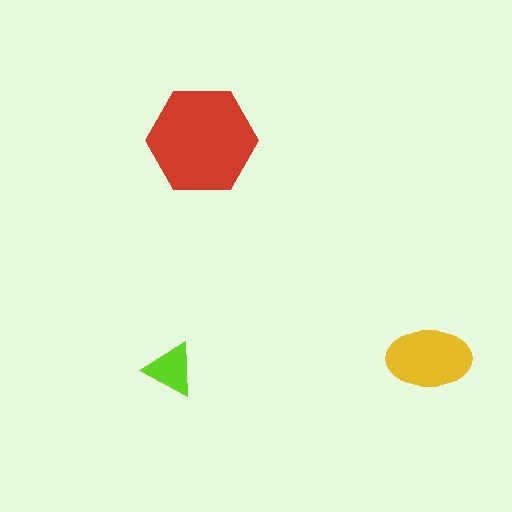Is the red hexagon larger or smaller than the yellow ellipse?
Larger.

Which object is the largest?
The red hexagon.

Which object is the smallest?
The lime triangle.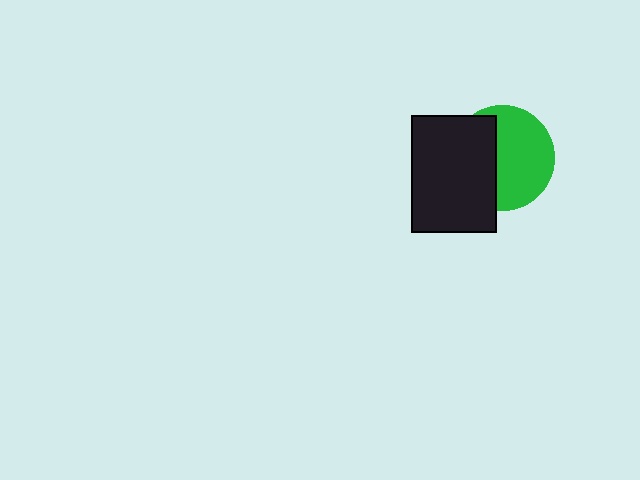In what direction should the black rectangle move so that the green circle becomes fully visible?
The black rectangle should move left. That is the shortest direction to clear the overlap and leave the green circle fully visible.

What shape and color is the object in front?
The object in front is a black rectangle.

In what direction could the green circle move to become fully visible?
The green circle could move right. That would shift it out from behind the black rectangle entirely.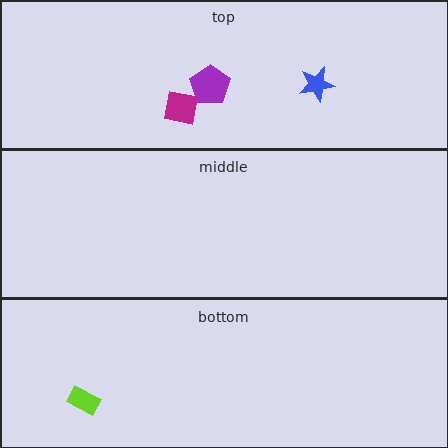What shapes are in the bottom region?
The lime rectangle.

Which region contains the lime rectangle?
The bottom region.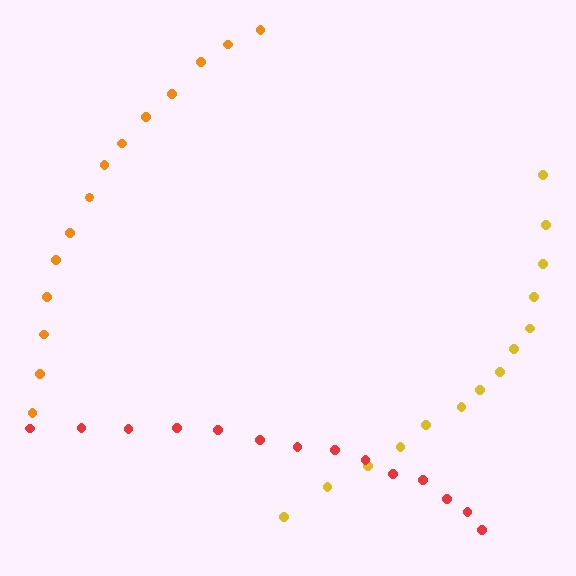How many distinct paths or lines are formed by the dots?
There are 3 distinct paths.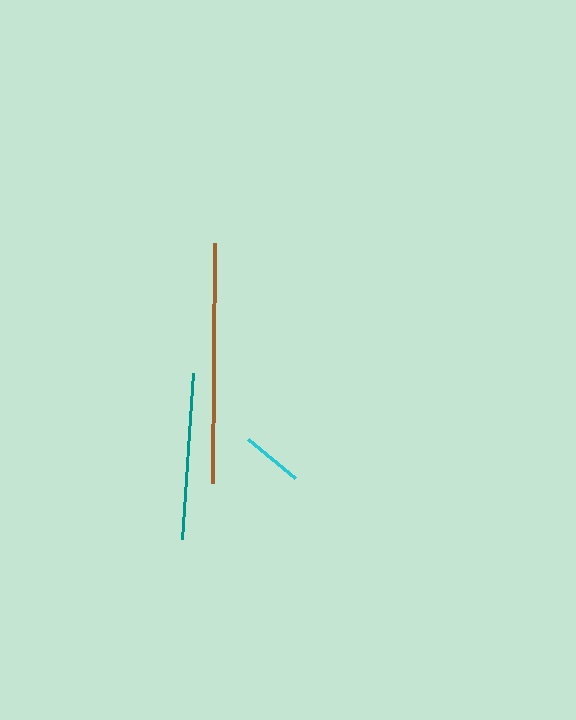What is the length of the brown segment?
The brown segment is approximately 240 pixels long.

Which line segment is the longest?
The brown line is the longest at approximately 240 pixels.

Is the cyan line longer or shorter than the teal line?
The teal line is longer than the cyan line.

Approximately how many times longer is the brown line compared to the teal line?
The brown line is approximately 1.4 times the length of the teal line.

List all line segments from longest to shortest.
From longest to shortest: brown, teal, cyan.